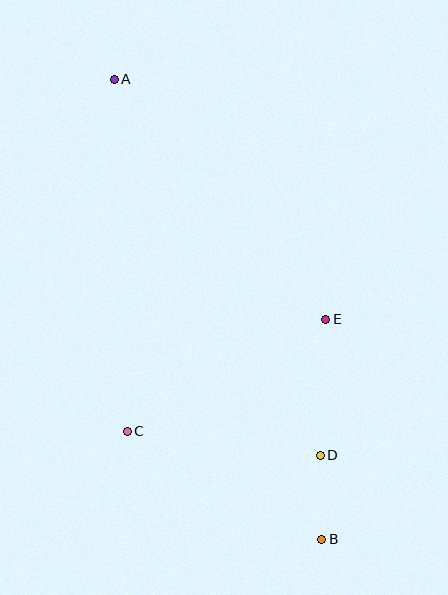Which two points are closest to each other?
Points B and D are closest to each other.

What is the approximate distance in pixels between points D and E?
The distance between D and E is approximately 136 pixels.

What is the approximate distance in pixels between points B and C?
The distance between B and C is approximately 222 pixels.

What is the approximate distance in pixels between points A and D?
The distance between A and D is approximately 429 pixels.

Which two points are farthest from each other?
Points A and B are farthest from each other.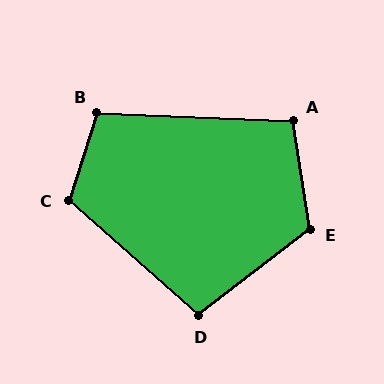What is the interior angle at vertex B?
Approximately 106 degrees (obtuse).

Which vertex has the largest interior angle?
E, at approximately 119 degrees.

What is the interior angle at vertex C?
Approximately 114 degrees (obtuse).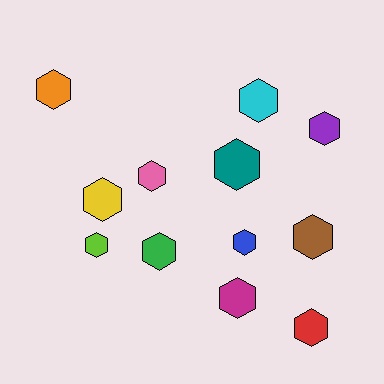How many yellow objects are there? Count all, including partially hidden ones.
There is 1 yellow object.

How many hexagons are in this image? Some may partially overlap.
There are 12 hexagons.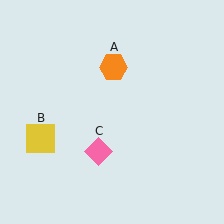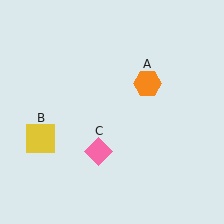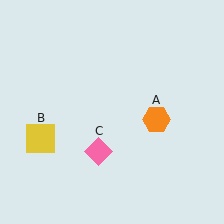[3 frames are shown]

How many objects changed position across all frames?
1 object changed position: orange hexagon (object A).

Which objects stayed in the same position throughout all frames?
Yellow square (object B) and pink diamond (object C) remained stationary.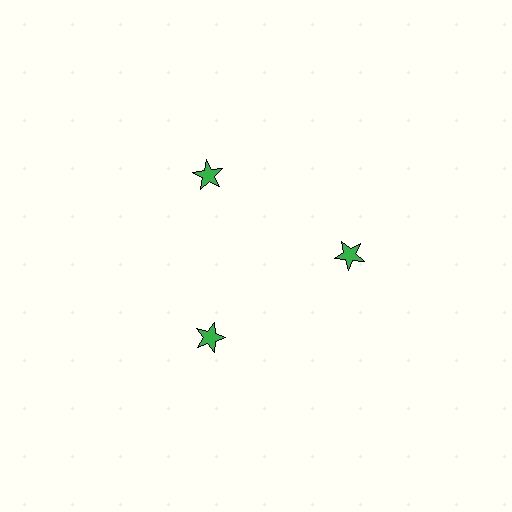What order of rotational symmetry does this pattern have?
This pattern has 3-fold rotational symmetry.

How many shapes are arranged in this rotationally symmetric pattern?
There are 3 shapes, arranged in 3 groups of 1.